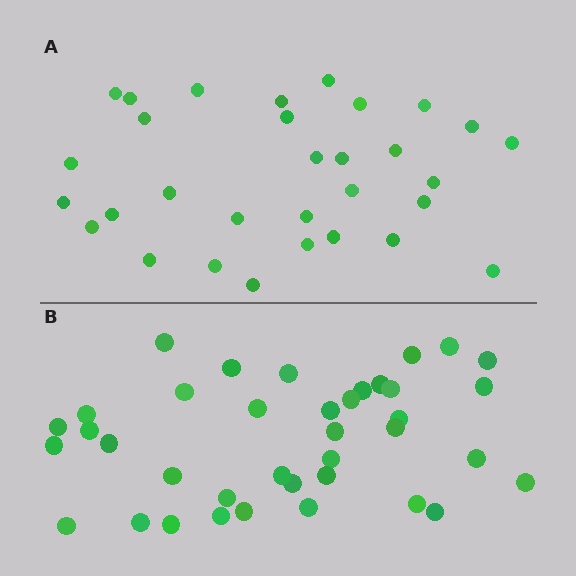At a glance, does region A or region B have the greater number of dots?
Region B (the bottom region) has more dots.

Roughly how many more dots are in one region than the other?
Region B has roughly 8 or so more dots than region A.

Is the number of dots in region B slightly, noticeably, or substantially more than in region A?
Region B has only slightly more — the two regions are fairly close. The ratio is roughly 1.2 to 1.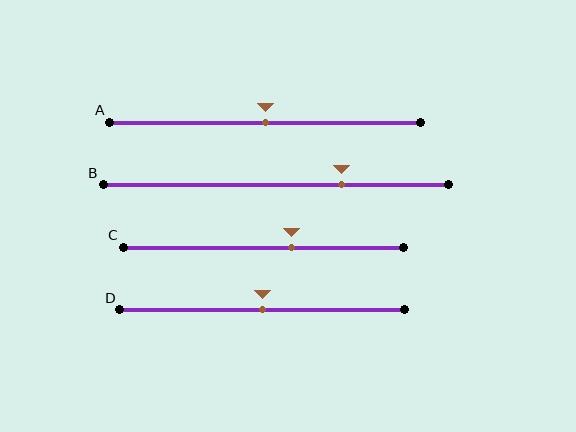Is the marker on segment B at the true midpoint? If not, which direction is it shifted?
No, the marker on segment B is shifted to the right by about 19% of the segment length.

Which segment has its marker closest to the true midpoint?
Segment A has its marker closest to the true midpoint.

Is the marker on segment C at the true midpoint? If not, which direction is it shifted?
No, the marker on segment C is shifted to the right by about 10% of the segment length.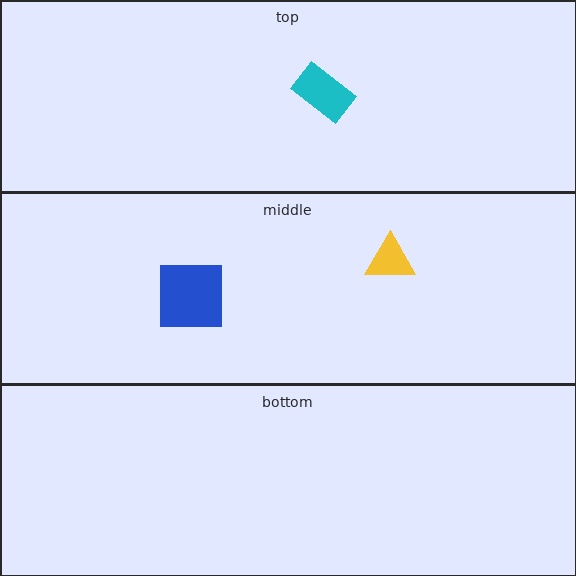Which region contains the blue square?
The middle region.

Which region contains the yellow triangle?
The middle region.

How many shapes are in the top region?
1.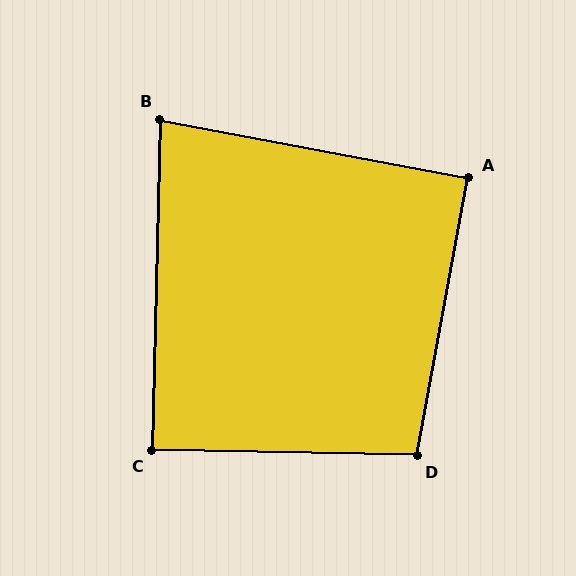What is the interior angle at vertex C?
Approximately 90 degrees (approximately right).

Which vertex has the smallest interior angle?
B, at approximately 81 degrees.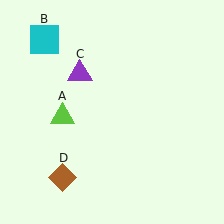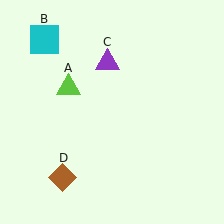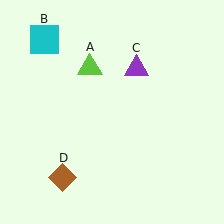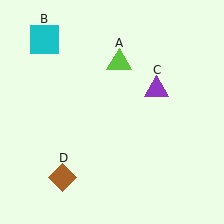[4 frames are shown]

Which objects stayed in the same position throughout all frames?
Cyan square (object B) and brown diamond (object D) remained stationary.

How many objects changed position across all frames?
2 objects changed position: lime triangle (object A), purple triangle (object C).